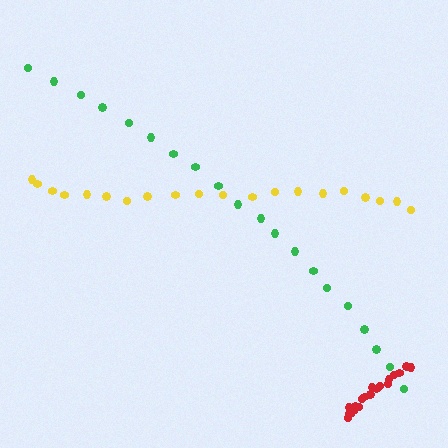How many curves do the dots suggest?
There are 3 distinct paths.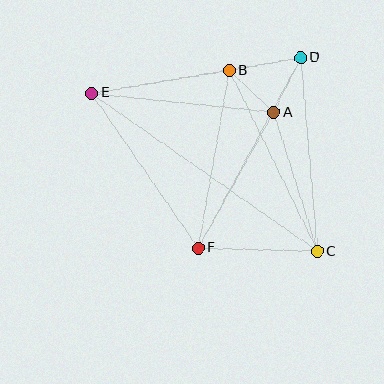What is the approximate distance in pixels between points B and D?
The distance between B and D is approximately 73 pixels.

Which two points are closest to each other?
Points A and B are closest to each other.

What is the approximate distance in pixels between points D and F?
The distance between D and F is approximately 216 pixels.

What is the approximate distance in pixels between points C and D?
The distance between C and D is approximately 195 pixels.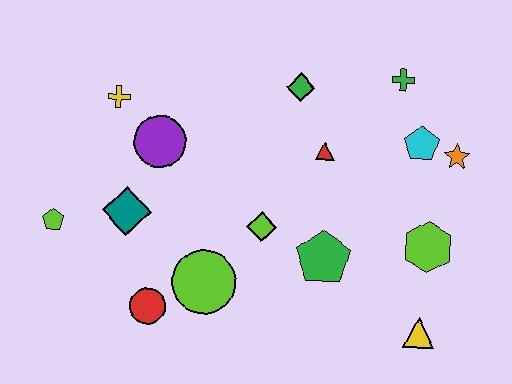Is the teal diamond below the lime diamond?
No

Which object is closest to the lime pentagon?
The teal diamond is closest to the lime pentagon.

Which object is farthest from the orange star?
The lime pentagon is farthest from the orange star.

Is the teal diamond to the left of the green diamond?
Yes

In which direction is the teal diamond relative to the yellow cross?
The teal diamond is below the yellow cross.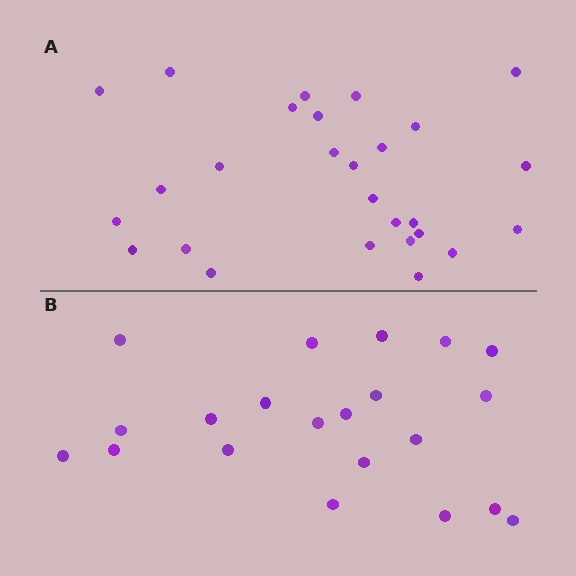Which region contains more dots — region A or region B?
Region A (the top region) has more dots.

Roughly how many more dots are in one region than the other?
Region A has about 6 more dots than region B.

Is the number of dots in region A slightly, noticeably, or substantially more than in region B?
Region A has noticeably more, but not dramatically so. The ratio is roughly 1.3 to 1.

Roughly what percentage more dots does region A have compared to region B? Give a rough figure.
About 30% more.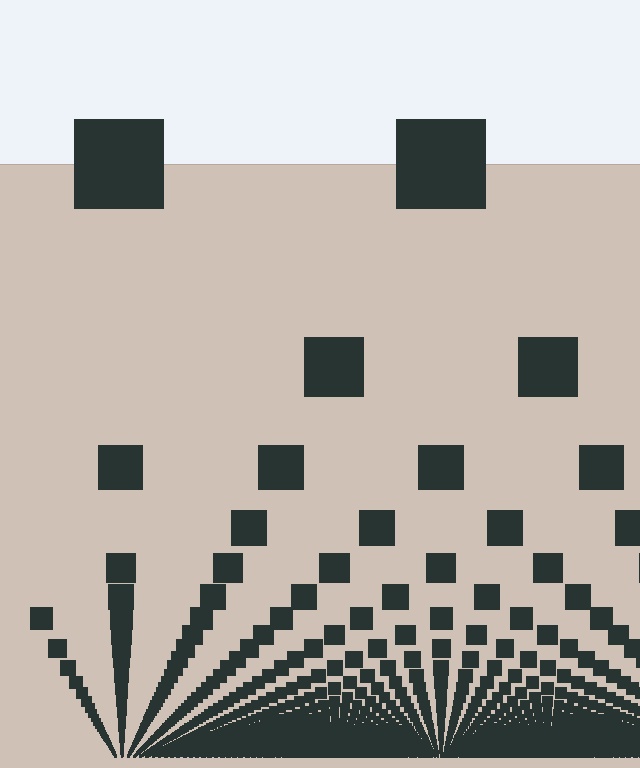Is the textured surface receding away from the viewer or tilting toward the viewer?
The surface appears to tilt toward the viewer. Texture elements get larger and sparser toward the top.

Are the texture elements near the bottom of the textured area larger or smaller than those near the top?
Smaller. The gradient is inverted — elements near the bottom are smaller and denser.